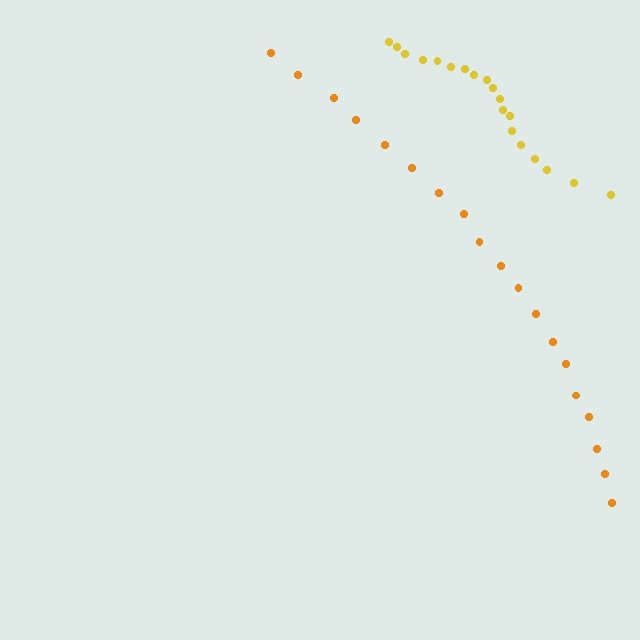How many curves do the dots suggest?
There are 2 distinct paths.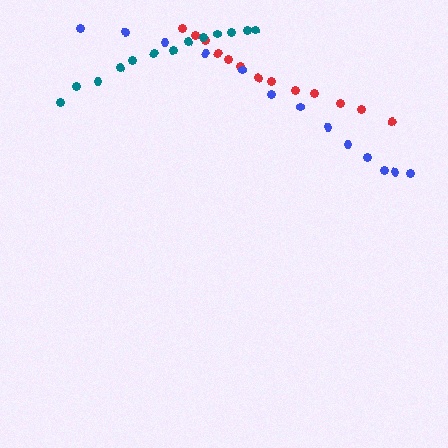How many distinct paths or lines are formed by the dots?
There are 3 distinct paths.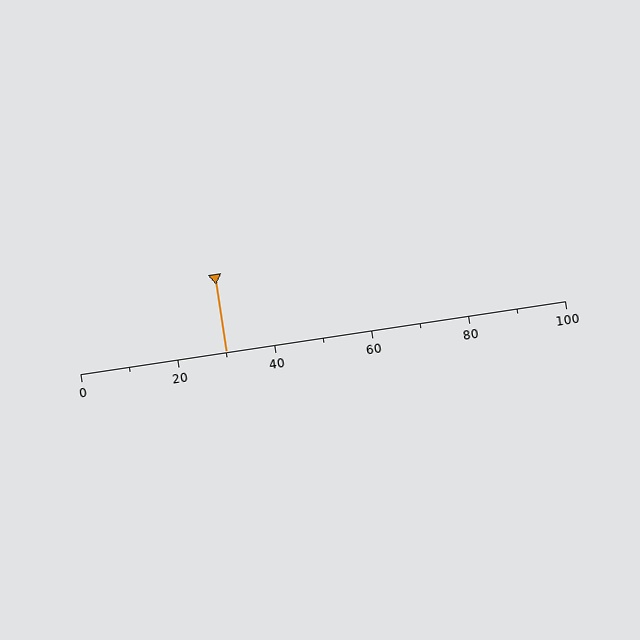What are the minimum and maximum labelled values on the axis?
The axis runs from 0 to 100.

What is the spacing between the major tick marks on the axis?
The major ticks are spaced 20 apart.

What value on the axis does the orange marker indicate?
The marker indicates approximately 30.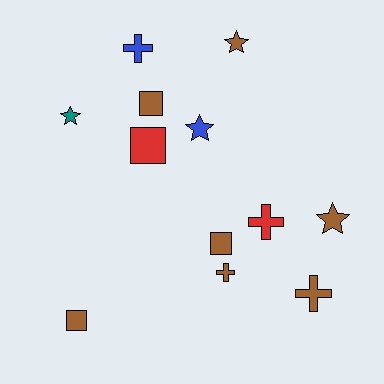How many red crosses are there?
There is 1 red cross.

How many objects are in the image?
There are 12 objects.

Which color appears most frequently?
Brown, with 7 objects.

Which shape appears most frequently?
Star, with 4 objects.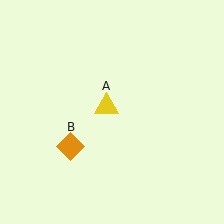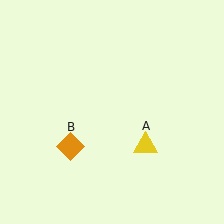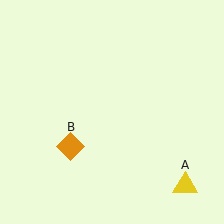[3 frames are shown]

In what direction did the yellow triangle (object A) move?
The yellow triangle (object A) moved down and to the right.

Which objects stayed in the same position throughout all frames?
Orange diamond (object B) remained stationary.